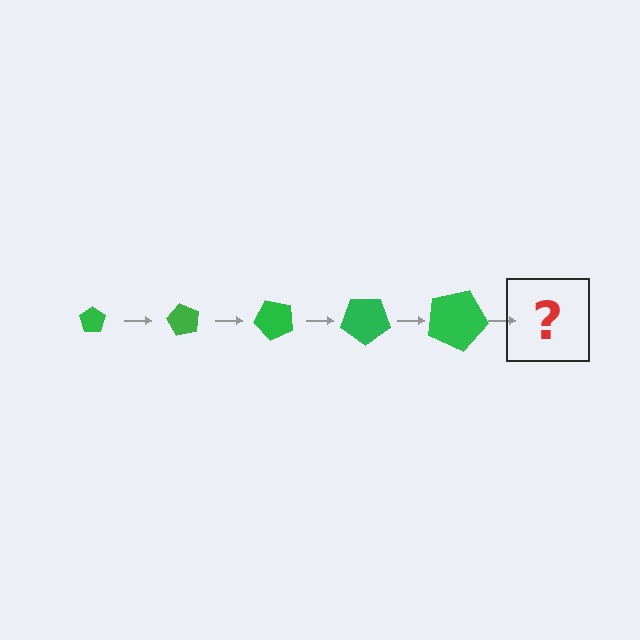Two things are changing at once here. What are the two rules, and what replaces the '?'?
The two rules are that the pentagon grows larger each step and it rotates 60 degrees each step. The '?' should be a pentagon, larger than the previous one and rotated 300 degrees from the start.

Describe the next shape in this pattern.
It should be a pentagon, larger than the previous one and rotated 300 degrees from the start.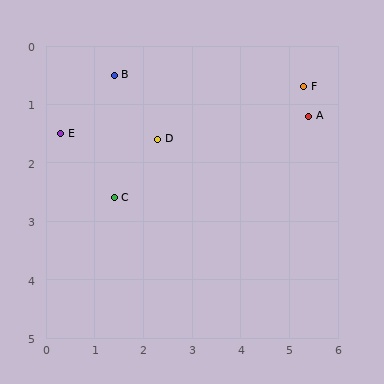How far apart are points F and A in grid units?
Points F and A are about 0.5 grid units apart.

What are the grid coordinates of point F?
Point F is at approximately (5.3, 0.7).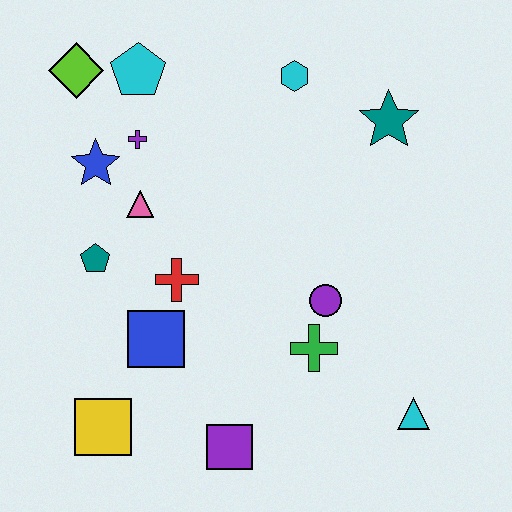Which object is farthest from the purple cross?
The cyan triangle is farthest from the purple cross.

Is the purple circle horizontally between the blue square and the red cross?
No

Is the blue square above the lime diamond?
No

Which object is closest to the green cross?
The purple circle is closest to the green cross.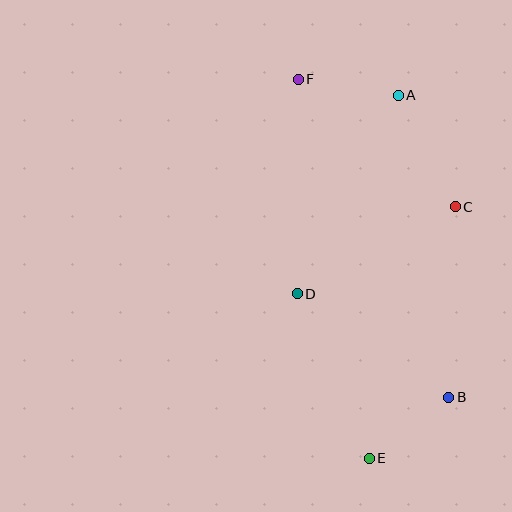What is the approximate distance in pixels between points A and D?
The distance between A and D is approximately 223 pixels.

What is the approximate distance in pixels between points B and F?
The distance between B and F is approximately 352 pixels.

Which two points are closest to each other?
Points B and E are closest to each other.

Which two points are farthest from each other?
Points E and F are farthest from each other.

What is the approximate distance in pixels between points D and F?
The distance between D and F is approximately 215 pixels.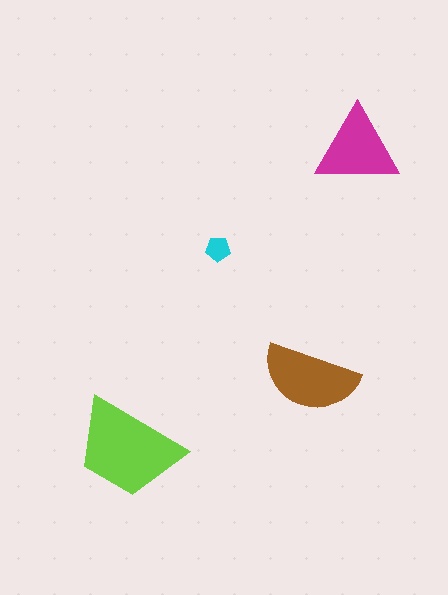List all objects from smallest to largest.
The cyan pentagon, the magenta triangle, the brown semicircle, the lime trapezoid.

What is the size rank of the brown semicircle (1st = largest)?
2nd.